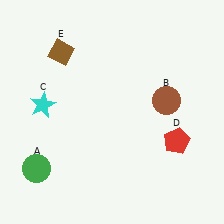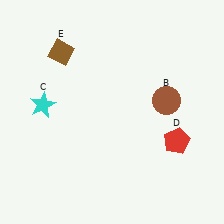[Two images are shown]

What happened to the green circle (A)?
The green circle (A) was removed in Image 2. It was in the bottom-left area of Image 1.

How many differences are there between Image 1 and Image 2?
There is 1 difference between the two images.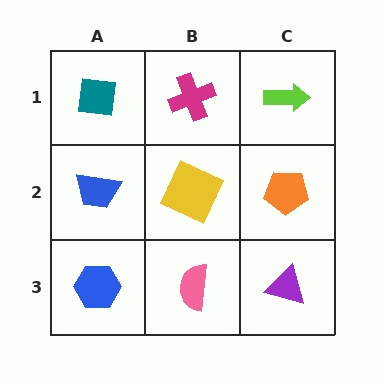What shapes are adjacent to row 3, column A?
A blue trapezoid (row 2, column A), a pink semicircle (row 3, column B).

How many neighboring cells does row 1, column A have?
2.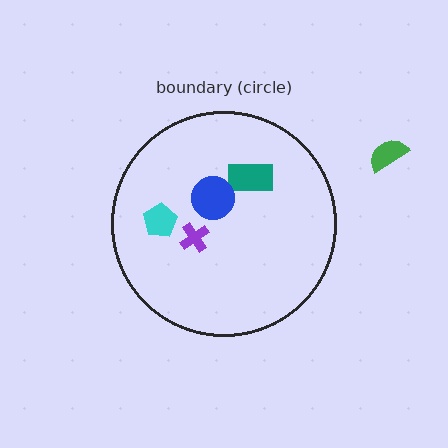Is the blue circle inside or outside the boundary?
Inside.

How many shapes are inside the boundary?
4 inside, 1 outside.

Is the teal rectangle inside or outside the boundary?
Inside.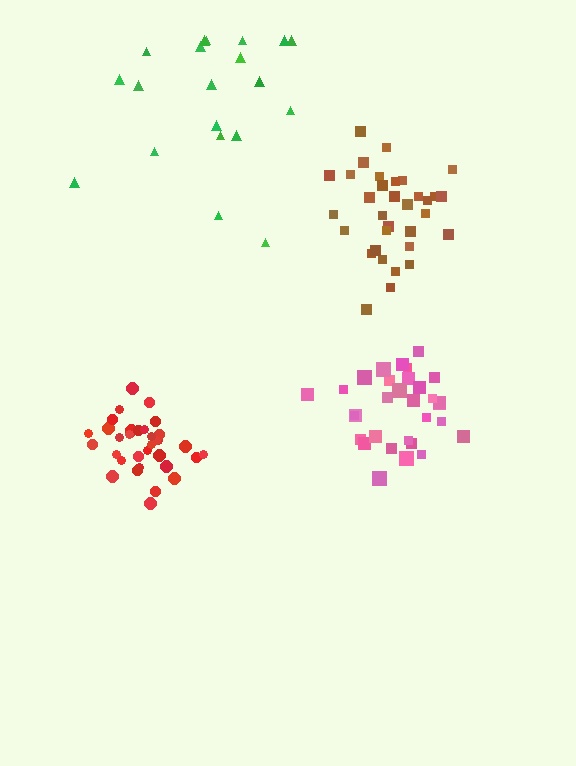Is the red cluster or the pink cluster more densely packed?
Red.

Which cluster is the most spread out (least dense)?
Green.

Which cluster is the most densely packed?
Red.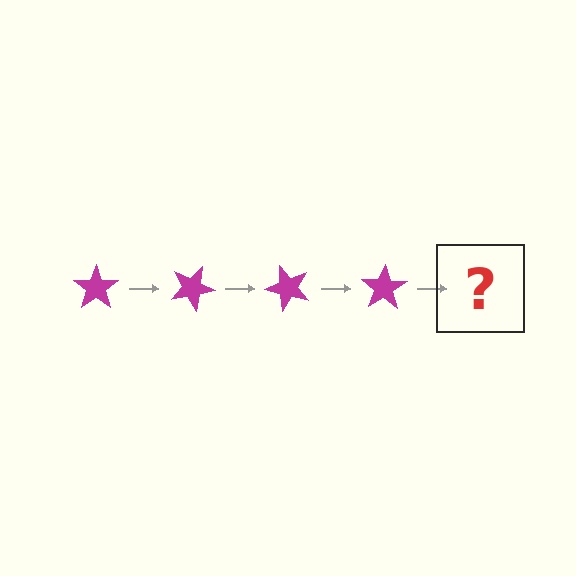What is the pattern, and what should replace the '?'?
The pattern is that the star rotates 25 degrees each step. The '?' should be a magenta star rotated 100 degrees.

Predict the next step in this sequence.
The next step is a magenta star rotated 100 degrees.